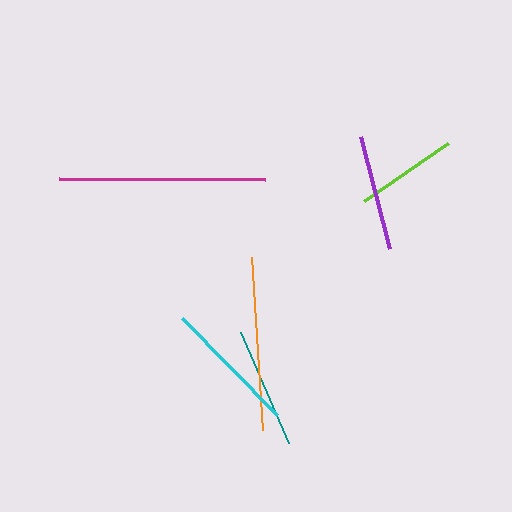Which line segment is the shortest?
The lime line is the shortest at approximately 103 pixels.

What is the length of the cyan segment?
The cyan segment is approximately 136 pixels long.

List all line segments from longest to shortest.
From longest to shortest: magenta, orange, cyan, teal, purple, lime.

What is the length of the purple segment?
The purple segment is approximately 116 pixels long.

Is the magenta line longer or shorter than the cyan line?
The magenta line is longer than the cyan line.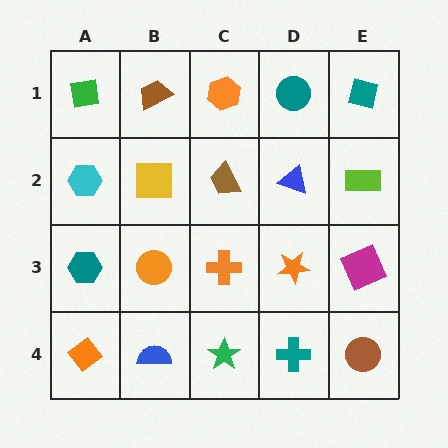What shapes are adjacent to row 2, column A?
A green square (row 1, column A), a teal hexagon (row 3, column A), a yellow square (row 2, column B).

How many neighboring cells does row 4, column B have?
3.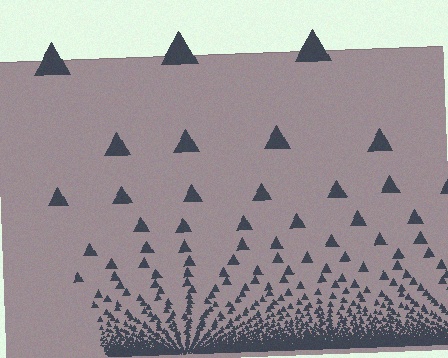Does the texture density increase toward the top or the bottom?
Density increases toward the bottom.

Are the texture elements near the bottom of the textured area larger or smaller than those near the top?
Smaller. The gradient is inverted — elements near the bottom are smaller and denser.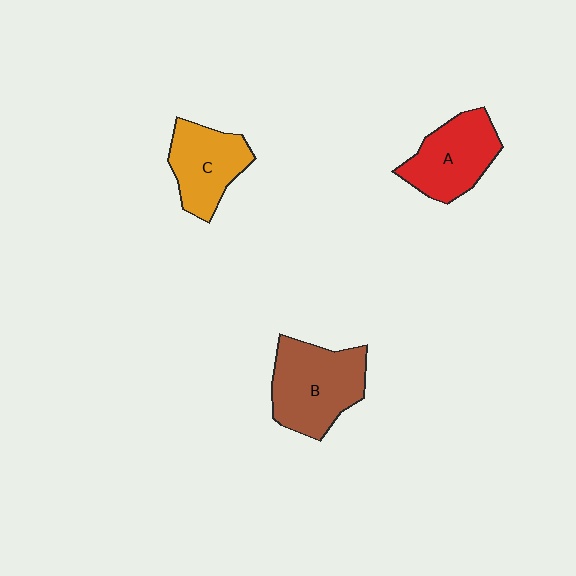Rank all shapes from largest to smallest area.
From largest to smallest: B (brown), A (red), C (orange).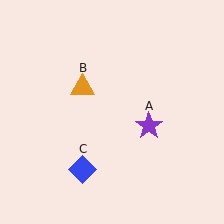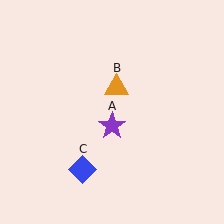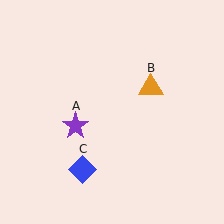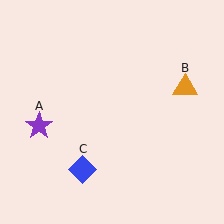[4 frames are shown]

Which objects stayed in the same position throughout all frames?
Blue diamond (object C) remained stationary.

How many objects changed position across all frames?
2 objects changed position: purple star (object A), orange triangle (object B).